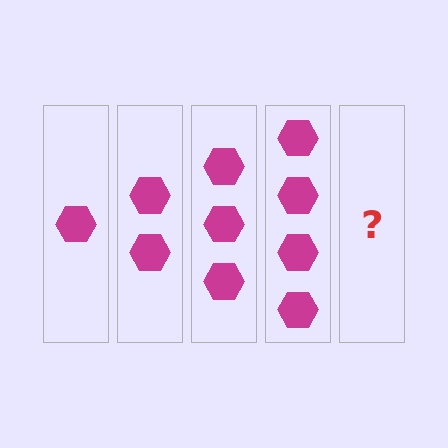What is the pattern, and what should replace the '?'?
The pattern is that each step adds one more hexagon. The '?' should be 5 hexagons.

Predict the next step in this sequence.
The next step is 5 hexagons.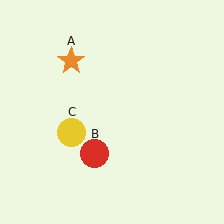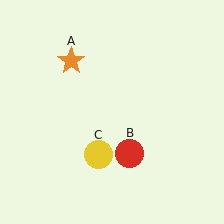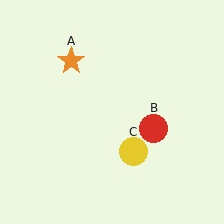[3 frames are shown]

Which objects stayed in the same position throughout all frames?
Orange star (object A) remained stationary.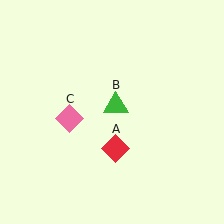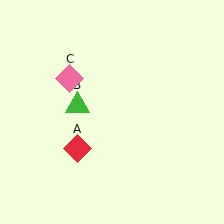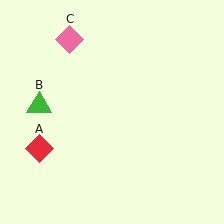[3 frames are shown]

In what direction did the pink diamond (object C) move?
The pink diamond (object C) moved up.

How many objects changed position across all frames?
3 objects changed position: red diamond (object A), green triangle (object B), pink diamond (object C).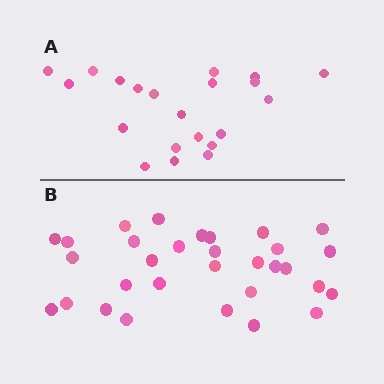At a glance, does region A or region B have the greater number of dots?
Region B (the bottom region) has more dots.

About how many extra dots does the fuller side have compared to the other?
Region B has roughly 10 or so more dots than region A.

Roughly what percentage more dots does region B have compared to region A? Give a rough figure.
About 50% more.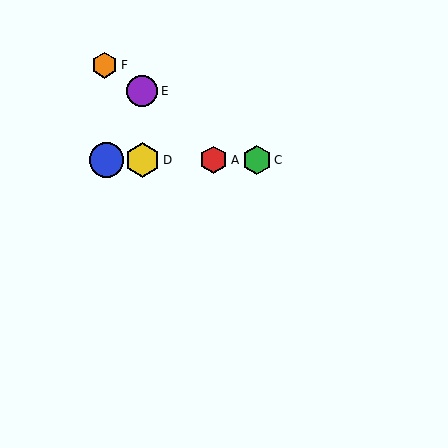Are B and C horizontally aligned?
Yes, both are at y≈160.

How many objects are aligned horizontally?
4 objects (A, B, C, D) are aligned horizontally.